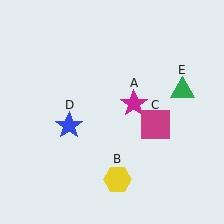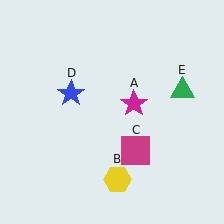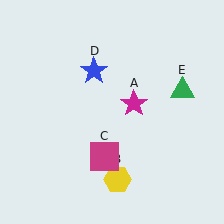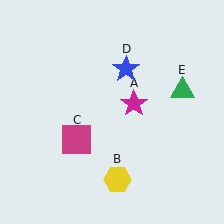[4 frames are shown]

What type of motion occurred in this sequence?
The magenta square (object C), blue star (object D) rotated clockwise around the center of the scene.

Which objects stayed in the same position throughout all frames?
Magenta star (object A) and yellow hexagon (object B) and green triangle (object E) remained stationary.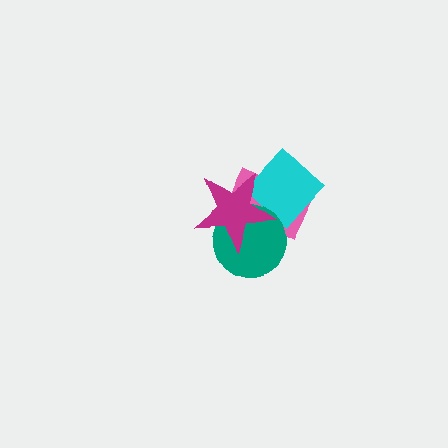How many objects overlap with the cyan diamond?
2 objects overlap with the cyan diamond.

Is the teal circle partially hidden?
Yes, it is partially covered by another shape.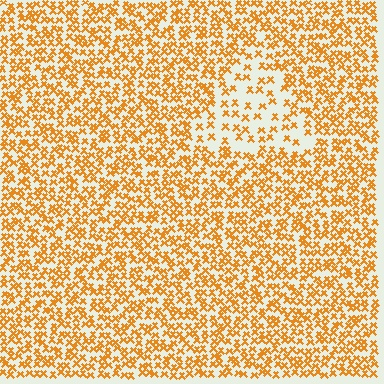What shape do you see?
I see a triangle.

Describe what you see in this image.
The image contains small orange elements arranged at two different densities. A triangle-shaped region is visible where the elements are less densely packed than the surrounding area.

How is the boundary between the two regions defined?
The boundary is defined by a change in element density (approximately 2.3x ratio). All elements are the same color, size, and shape.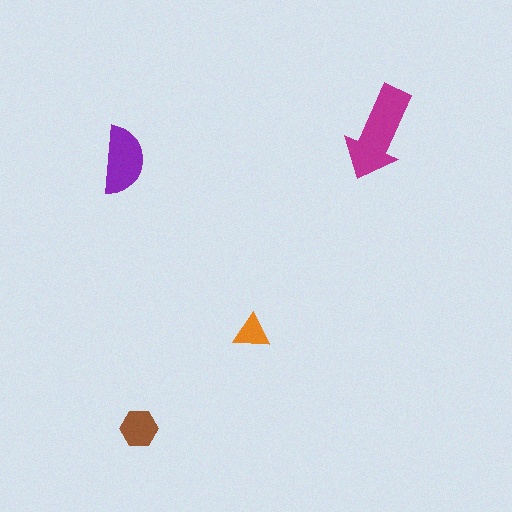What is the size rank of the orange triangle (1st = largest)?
4th.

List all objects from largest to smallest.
The magenta arrow, the purple semicircle, the brown hexagon, the orange triangle.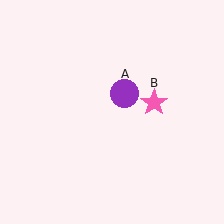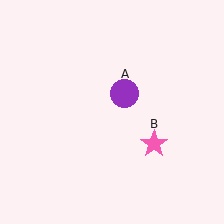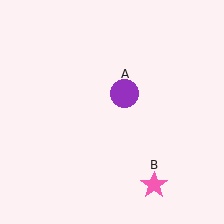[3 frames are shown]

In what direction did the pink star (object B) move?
The pink star (object B) moved down.